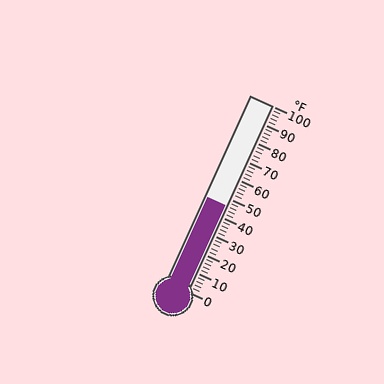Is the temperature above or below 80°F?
The temperature is below 80°F.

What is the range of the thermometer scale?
The thermometer scale ranges from 0°F to 100°F.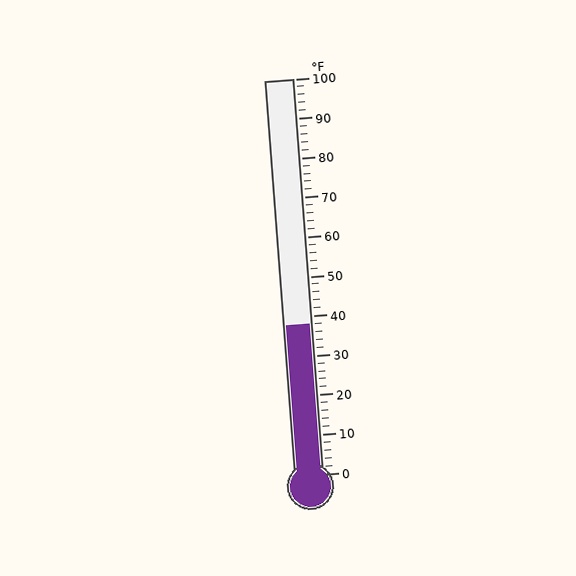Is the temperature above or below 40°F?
The temperature is below 40°F.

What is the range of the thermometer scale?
The thermometer scale ranges from 0°F to 100°F.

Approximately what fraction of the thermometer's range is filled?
The thermometer is filled to approximately 40% of its range.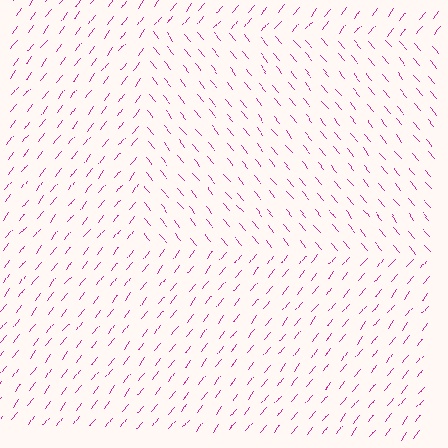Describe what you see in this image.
The image is filled with small magenta line segments. A rectangle region in the image has lines oriented differently from the surrounding lines, creating a visible texture boundary.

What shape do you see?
I see a rectangle.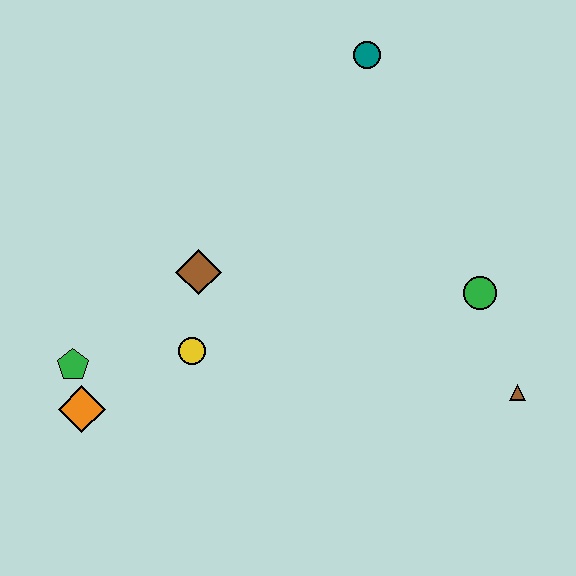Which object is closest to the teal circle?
The green circle is closest to the teal circle.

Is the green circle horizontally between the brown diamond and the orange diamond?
No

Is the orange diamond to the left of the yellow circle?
Yes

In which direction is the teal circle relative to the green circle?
The teal circle is above the green circle.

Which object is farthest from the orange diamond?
The teal circle is farthest from the orange diamond.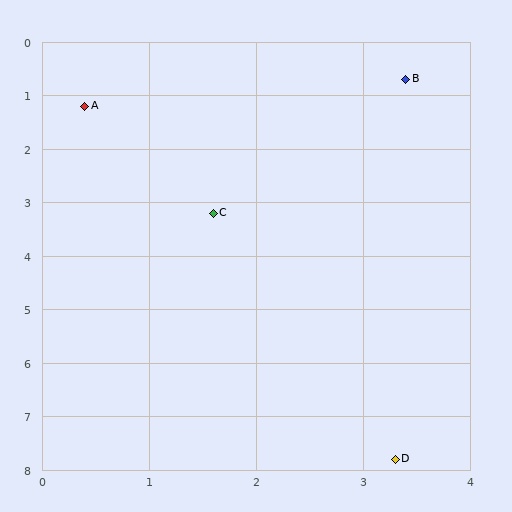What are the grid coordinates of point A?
Point A is at approximately (0.4, 1.2).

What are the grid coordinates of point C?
Point C is at approximately (1.6, 3.2).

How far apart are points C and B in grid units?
Points C and B are about 3.1 grid units apart.